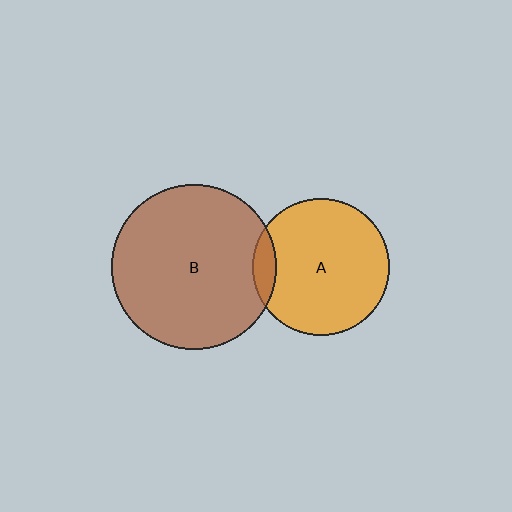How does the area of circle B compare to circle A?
Approximately 1.5 times.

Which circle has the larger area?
Circle B (brown).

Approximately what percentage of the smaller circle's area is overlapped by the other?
Approximately 10%.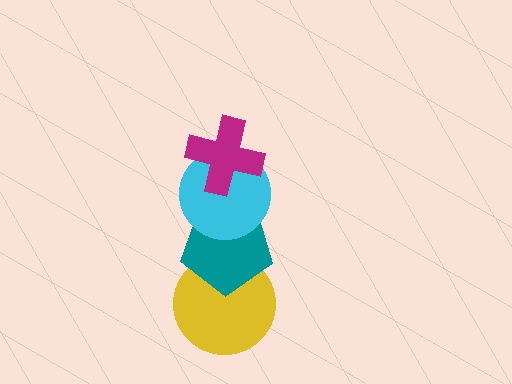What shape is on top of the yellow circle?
The teal pentagon is on top of the yellow circle.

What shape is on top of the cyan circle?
The magenta cross is on top of the cyan circle.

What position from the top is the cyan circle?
The cyan circle is 2nd from the top.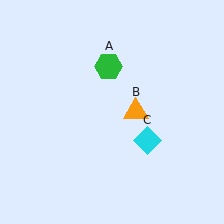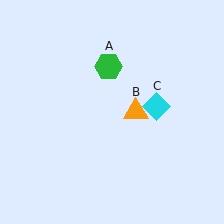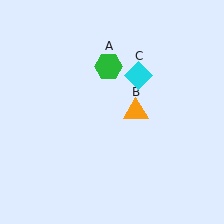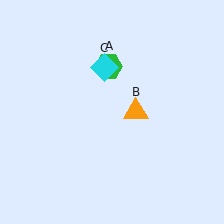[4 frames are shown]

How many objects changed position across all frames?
1 object changed position: cyan diamond (object C).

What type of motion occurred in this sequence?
The cyan diamond (object C) rotated counterclockwise around the center of the scene.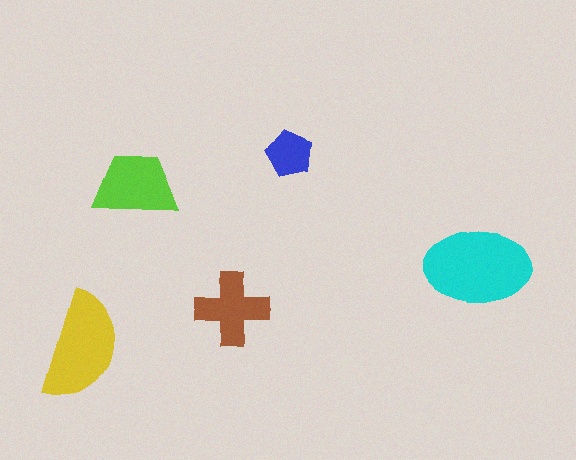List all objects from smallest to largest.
The blue pentagon, the brown cross, the lime trapezoid, the yellow semicircle, the cyan ellipse.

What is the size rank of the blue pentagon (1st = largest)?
5th.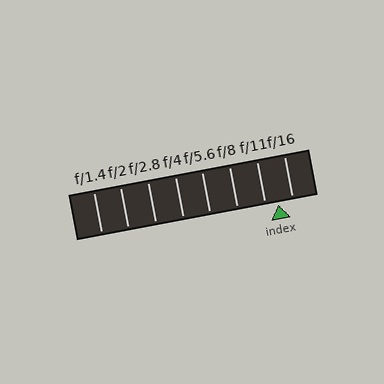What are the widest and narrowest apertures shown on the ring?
The widest aperture shown is f/1.4 and the narrowest is f/16.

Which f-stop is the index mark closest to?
The index mark is closest to f/11.